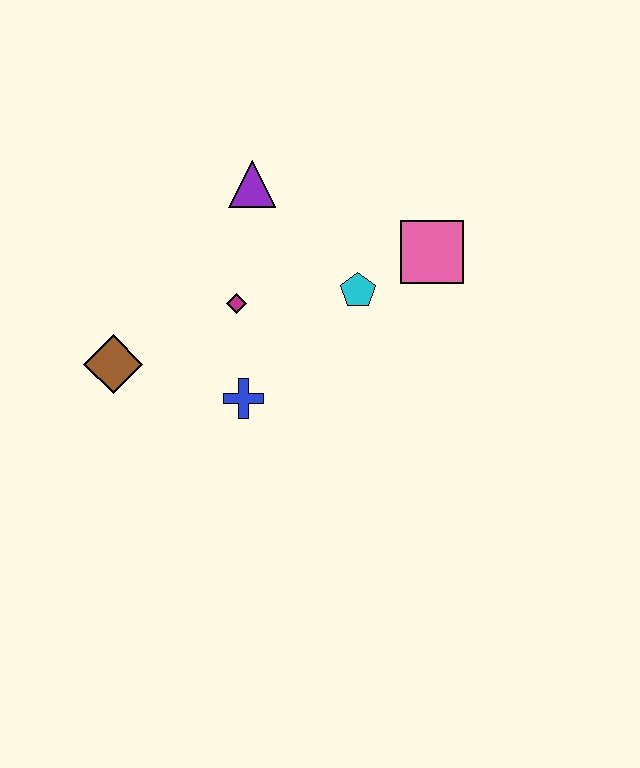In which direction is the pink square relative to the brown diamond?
The pink square is to the right of the brown diamond.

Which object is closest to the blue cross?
The magenta diamond is closest to the blue cross.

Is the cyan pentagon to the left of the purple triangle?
No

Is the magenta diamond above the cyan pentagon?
No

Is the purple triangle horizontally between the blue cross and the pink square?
Yes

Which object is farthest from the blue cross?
The pink square is farthest from the blue cross.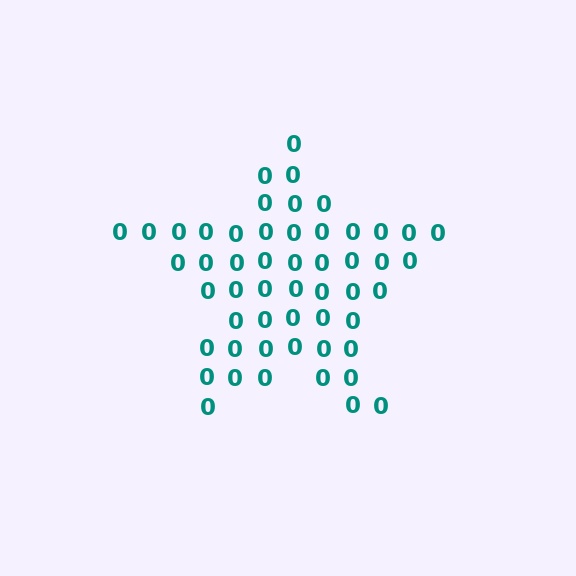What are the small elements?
The small elements are digit 0's.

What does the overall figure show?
The overall figure shows a star.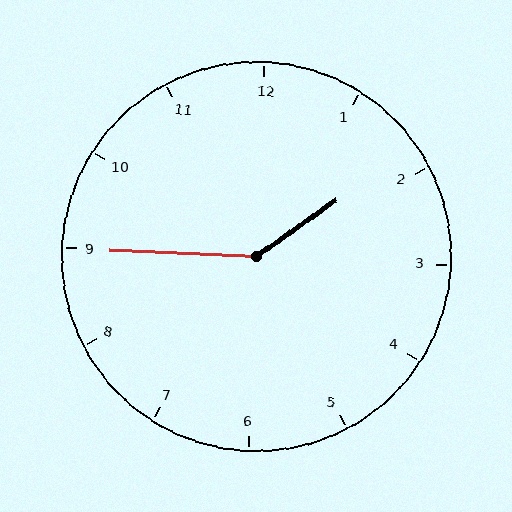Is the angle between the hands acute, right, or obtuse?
It is obtuse.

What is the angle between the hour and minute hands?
Approximately 142 degrees.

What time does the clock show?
1:45.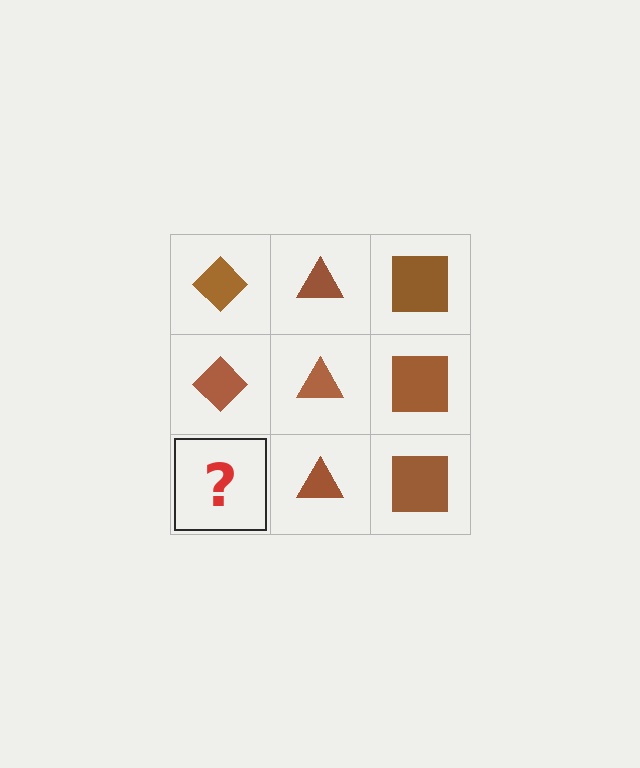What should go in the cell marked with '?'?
The missing cell should contain a brown diamond.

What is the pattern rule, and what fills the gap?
The rule is that each column has a consistent shape. The gap should be filled with a brown diamond.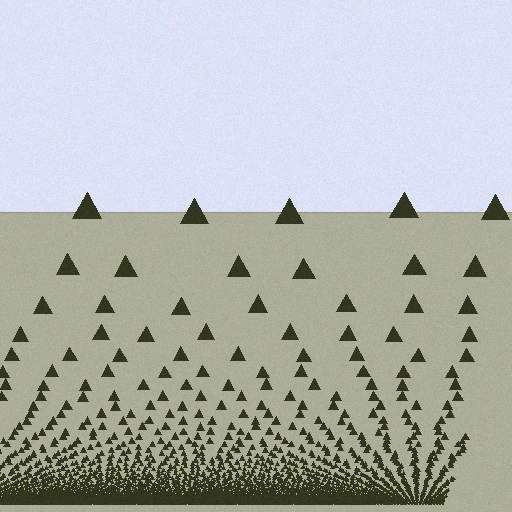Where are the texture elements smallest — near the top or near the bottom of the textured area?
Near the bottom.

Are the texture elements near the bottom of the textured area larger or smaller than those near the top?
Smaller. The gradient is inverted — elements near the bottom are smaller and denser.